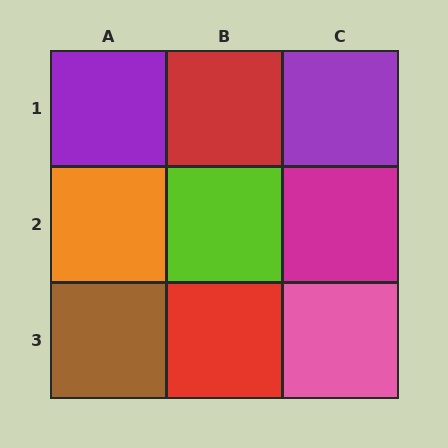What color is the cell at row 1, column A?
Purple.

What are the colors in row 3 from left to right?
Brown, red, pink.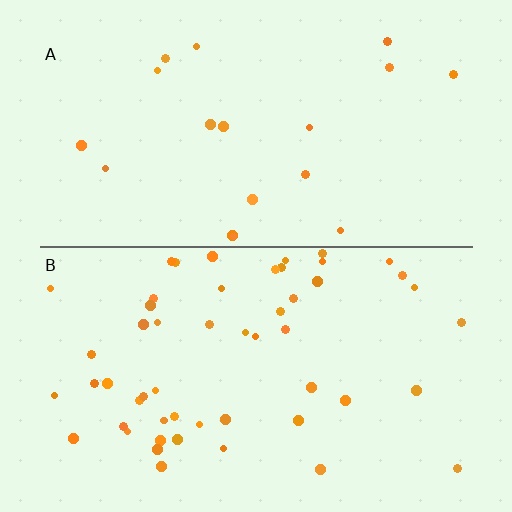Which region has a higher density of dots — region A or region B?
B (the bottom).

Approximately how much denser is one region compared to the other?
Approximately 2.9× — region B over region A.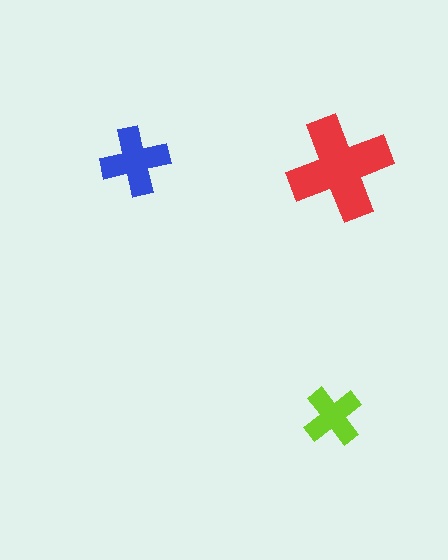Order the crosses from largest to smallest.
the red one, the blue one, the lime one.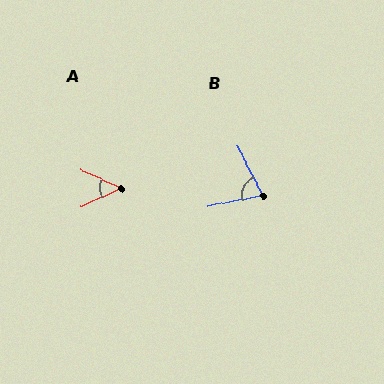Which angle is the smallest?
A, at approximately 49 degrees.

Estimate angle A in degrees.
Approximately 49 degrees.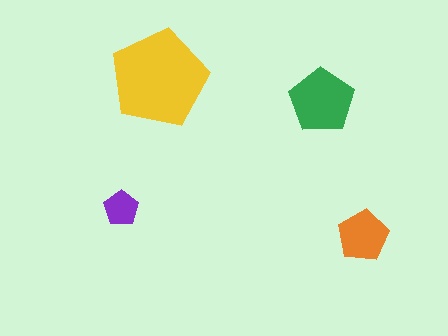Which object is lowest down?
The orange pentagon is bottommost.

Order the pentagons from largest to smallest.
the yellow one, the green one, the orange one, the purple one.